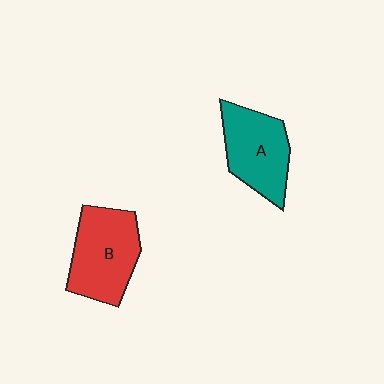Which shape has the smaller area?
Shape A (teal).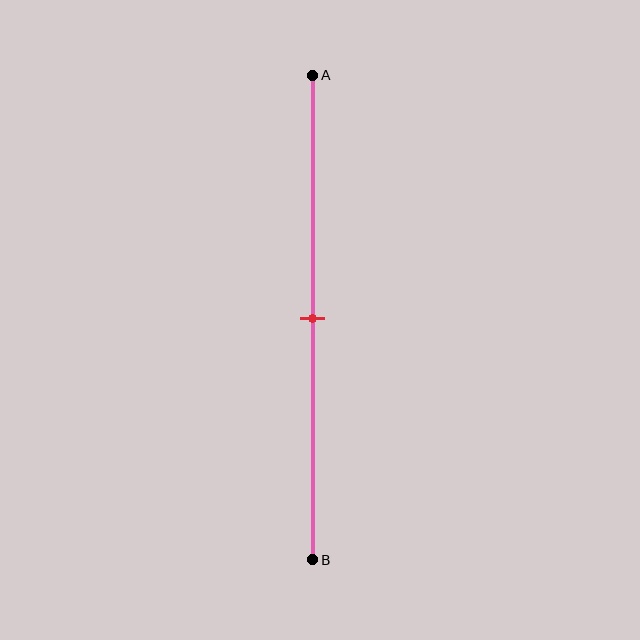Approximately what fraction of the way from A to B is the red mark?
The red mark is approximately 50% of the way from A to B.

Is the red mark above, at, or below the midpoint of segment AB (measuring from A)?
The red mark is approximately at the midpoint of segment AB.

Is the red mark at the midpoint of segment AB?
Yes, the mark is approximately at the midpoint.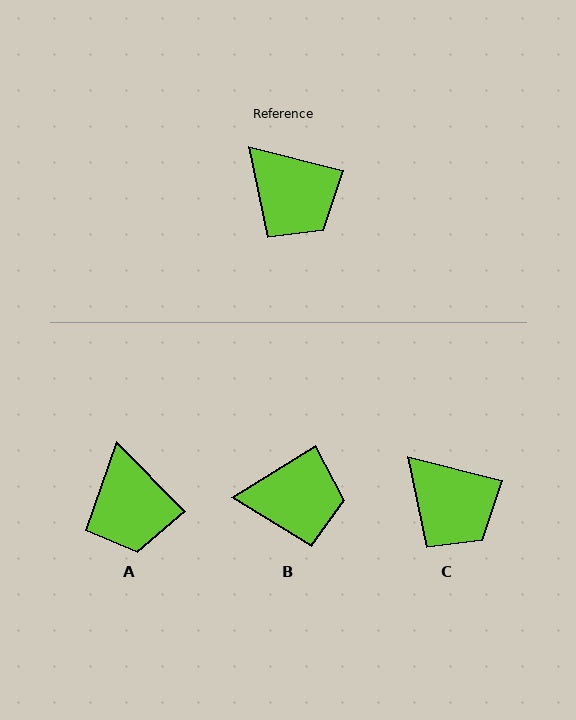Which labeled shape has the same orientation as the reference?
C.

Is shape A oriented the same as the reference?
No, it is off by about 31 degrees.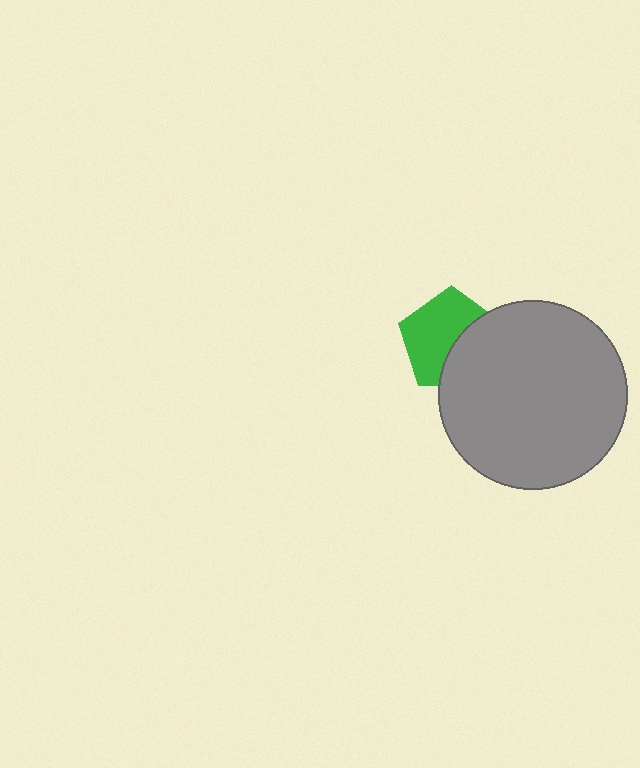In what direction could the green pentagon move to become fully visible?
The green pentagon could move left. That would shift it out from behind the gray circle entirely.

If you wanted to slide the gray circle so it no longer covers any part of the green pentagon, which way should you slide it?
Slide it right — that is the most direct way to separate the two shapes.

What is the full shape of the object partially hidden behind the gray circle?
The partially hidden object is a green pentagon.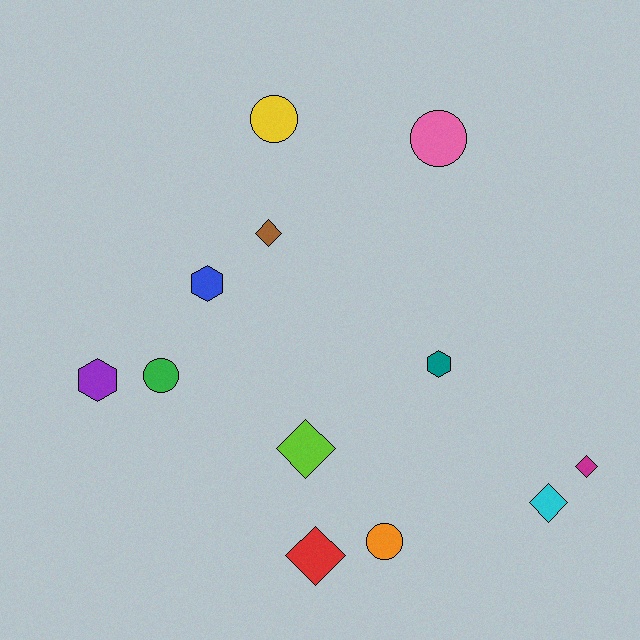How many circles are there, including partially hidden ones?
There are 4 circles.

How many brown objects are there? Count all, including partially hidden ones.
There is 1 brown object.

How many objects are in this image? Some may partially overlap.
There are 12 objects.